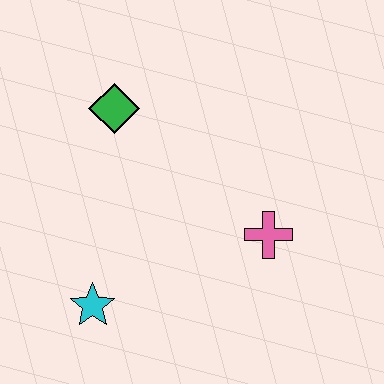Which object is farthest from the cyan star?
The green diamond is farthest from the cyan star.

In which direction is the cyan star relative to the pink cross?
The cyan star is to the left of the pink cross.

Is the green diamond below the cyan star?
No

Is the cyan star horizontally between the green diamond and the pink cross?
No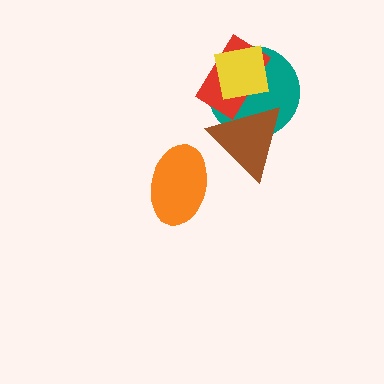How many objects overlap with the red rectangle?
3 objects overlap with the red rectangle.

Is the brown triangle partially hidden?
No, no other shape covers it.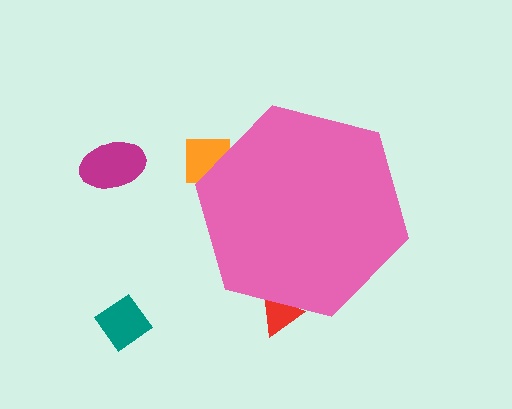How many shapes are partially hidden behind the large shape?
2 shapes are partially hidden.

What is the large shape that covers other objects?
A pink hexagon.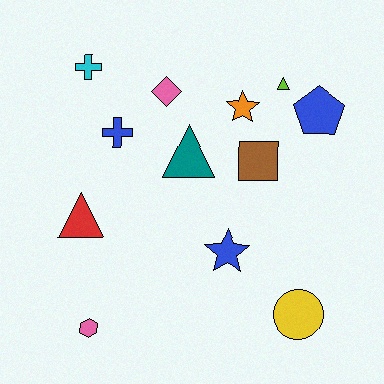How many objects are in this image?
There are 12 objects.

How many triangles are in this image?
There are 3 triangles.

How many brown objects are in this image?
There is 1 brown object.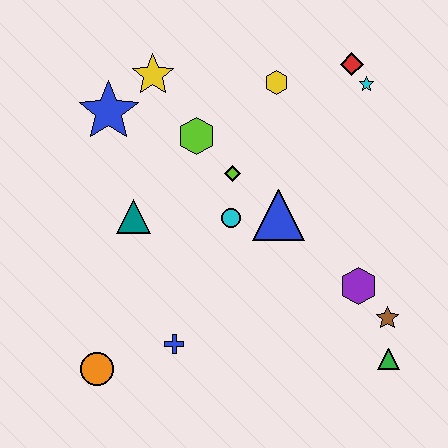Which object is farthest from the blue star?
The green triangle is farthest from the blue star.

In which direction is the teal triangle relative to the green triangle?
The teal triangle is to the left of the green triangle.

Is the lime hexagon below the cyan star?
Yes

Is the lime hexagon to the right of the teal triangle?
Yes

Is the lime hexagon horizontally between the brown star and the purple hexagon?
No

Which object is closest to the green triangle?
The brown star is closest to the green triangle.